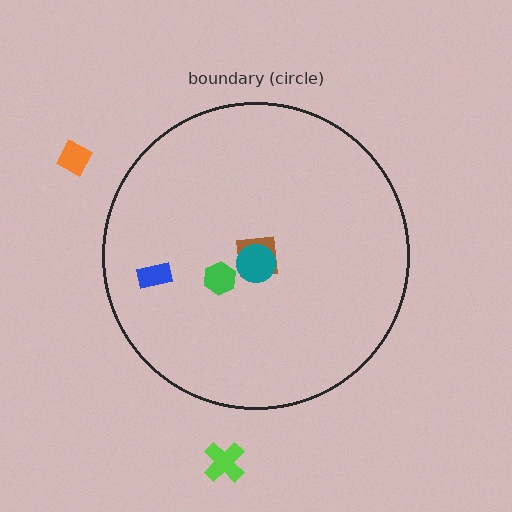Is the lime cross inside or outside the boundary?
Outside.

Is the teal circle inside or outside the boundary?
Inside.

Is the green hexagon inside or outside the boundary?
Inside.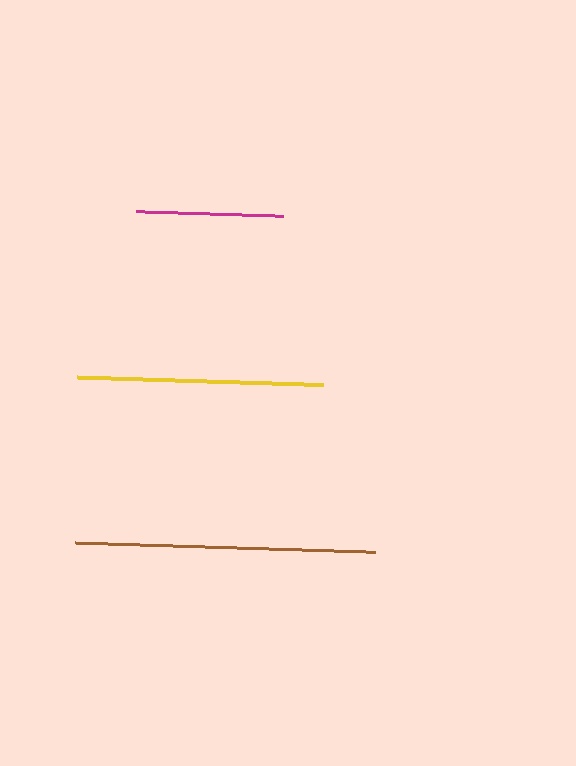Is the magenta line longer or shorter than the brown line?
The brown line is longer than the magenta line.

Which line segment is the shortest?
The magenta line is the shortest at approximately 147 pixels.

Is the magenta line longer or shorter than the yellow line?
The yellow line is longer than the magenta line.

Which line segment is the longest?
The brown line is the longest at approximately 301 pixels.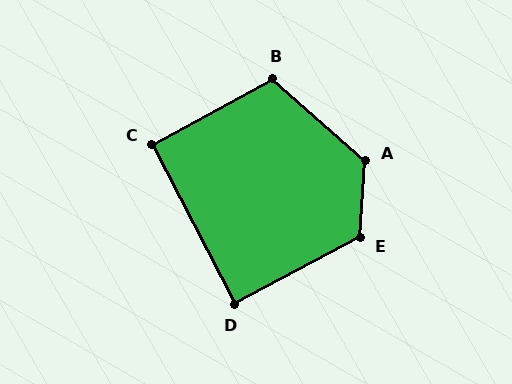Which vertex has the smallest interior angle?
D, at approximately 90 degrees.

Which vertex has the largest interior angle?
A, at approximately 127 degrees.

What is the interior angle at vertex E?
Approximately 121 degrees (obtuse).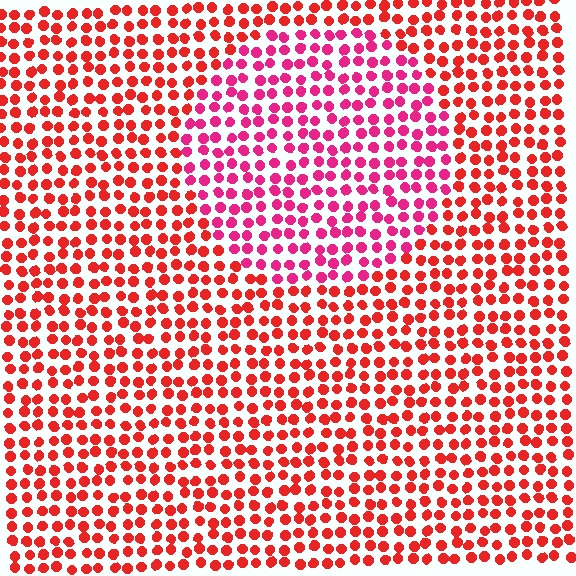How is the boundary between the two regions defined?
The boundary is defined purely by a slight shift in hue (about 31 degrees). Spacing, size, and orientation are identical on both sides.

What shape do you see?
I see a circle.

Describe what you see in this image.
The image is filled with small red elements in a uniform arrangement. A circle-shaped region is visible where the elements are tinted to a slightly different hue, forming a subtle color boundary.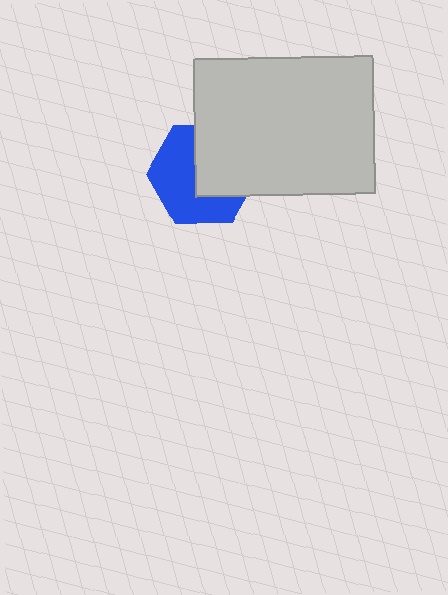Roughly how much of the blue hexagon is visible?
About half of it is visible (roughly 54%).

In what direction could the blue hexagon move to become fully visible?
The blue hexagon could move toward the lower-left. That would shift it out from behind the light gray rectangle entirely.